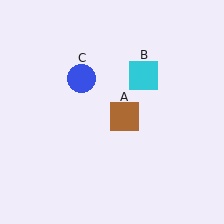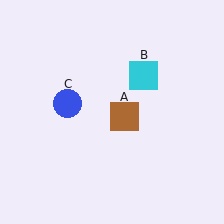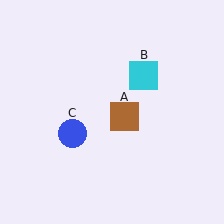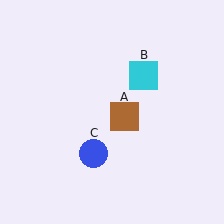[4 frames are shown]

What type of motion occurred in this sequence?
The blue circle (object C) rotated counterclockwise around the center of the scene.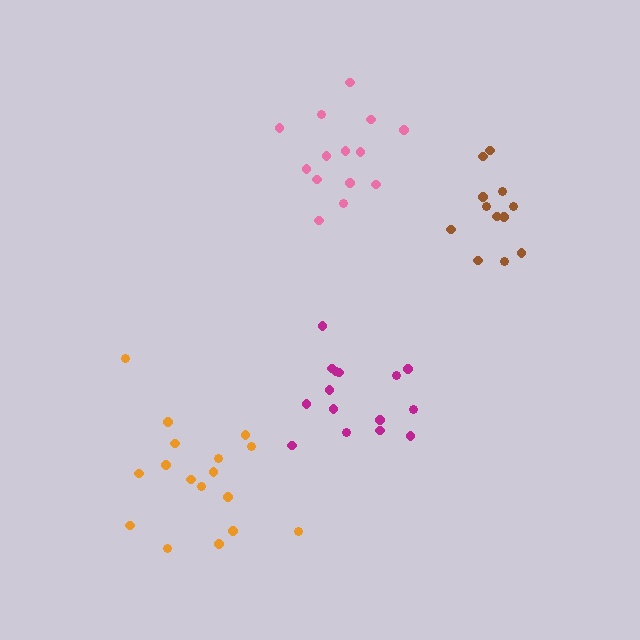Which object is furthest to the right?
The brown cluster is rightmost.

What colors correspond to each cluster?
The clusters are colored: magenta, pink, brown, orange.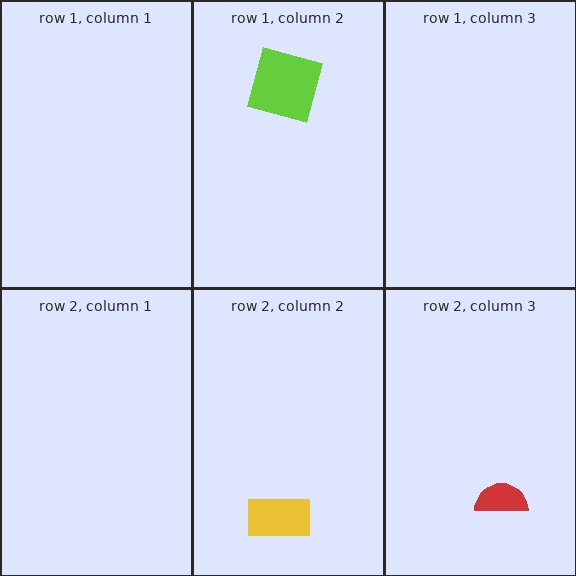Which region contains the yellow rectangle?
The row 2, column 2 region.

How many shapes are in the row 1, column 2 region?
1.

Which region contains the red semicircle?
The row 2, column 3 region.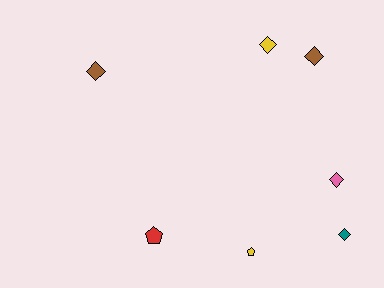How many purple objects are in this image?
There are no purple objects.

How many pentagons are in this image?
There are 2 pentagons.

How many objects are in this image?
There are 7 objects.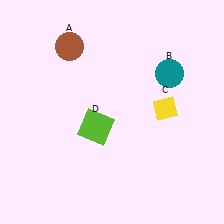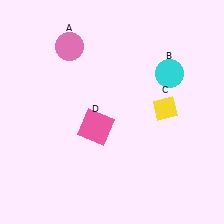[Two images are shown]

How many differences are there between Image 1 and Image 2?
There are 3 differences between the two images.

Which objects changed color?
A changed from brown to pink. B changed from teal to cyan. D changed from lime to pink.